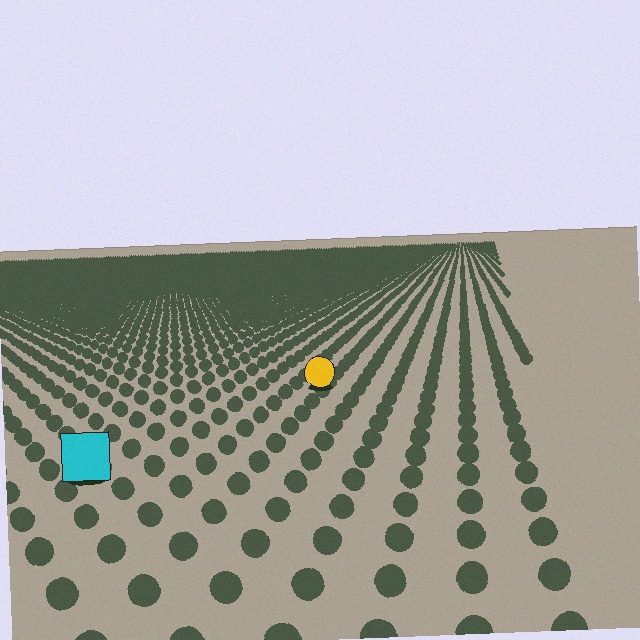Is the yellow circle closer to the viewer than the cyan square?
No. The cyan square is closer — you can tell from the texture gradient: the ground texture is coarser near it.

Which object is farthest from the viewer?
The yellow circle is farthest from the viewer. It appears smaller and the ground texture around it is denser.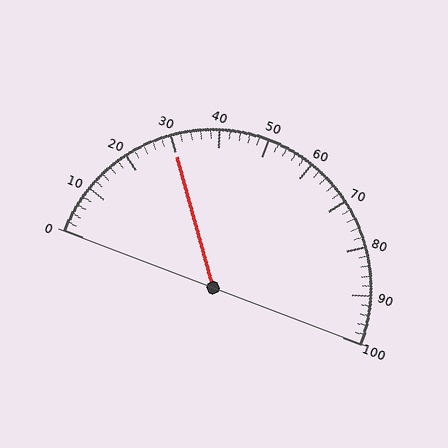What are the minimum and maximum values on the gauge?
The gauge ranges from 0 to 100.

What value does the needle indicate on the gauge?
The needle indicates approximately 30.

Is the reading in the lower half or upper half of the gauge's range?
The reading is in the lower half of the range (0 to 100).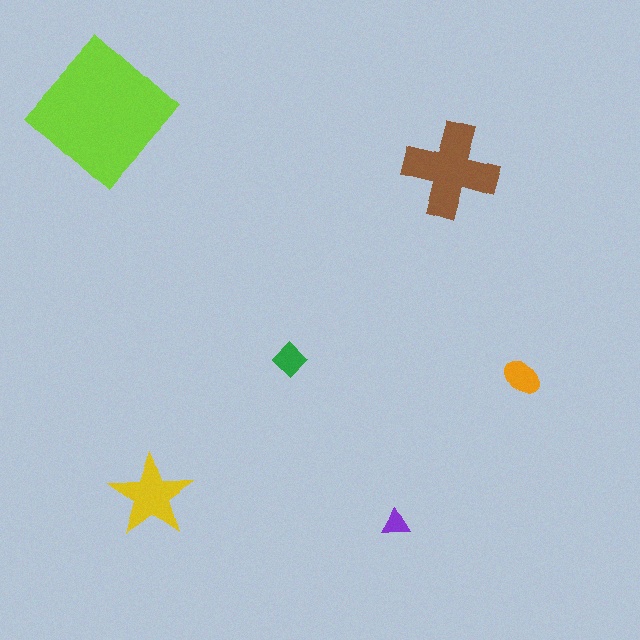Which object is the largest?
The lime diamond.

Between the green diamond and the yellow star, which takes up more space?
The yellow star.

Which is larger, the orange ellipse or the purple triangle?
The orange ellipse.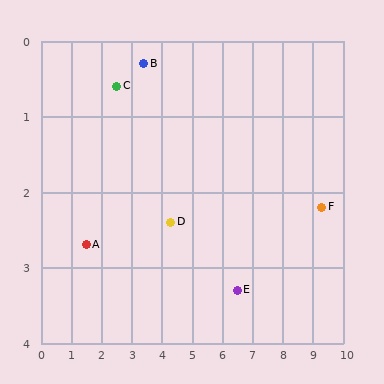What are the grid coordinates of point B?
Point B is at approximately (3.4, 0.3).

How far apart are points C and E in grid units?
Points C and E are about 4.8 grid units apart.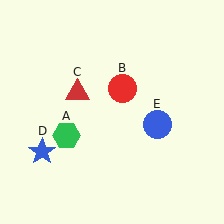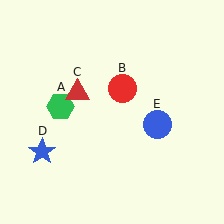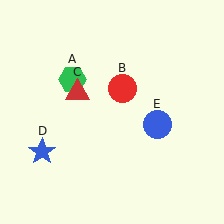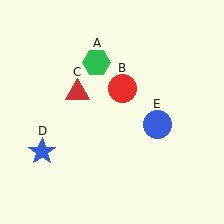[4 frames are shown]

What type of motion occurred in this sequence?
The green hexagon (object A) rotated clockwise around the center of the scene.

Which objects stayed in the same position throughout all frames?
Red circle (object B) and red triangle (object C) and blue star (object D) and blue circle (object E) remained stationary.